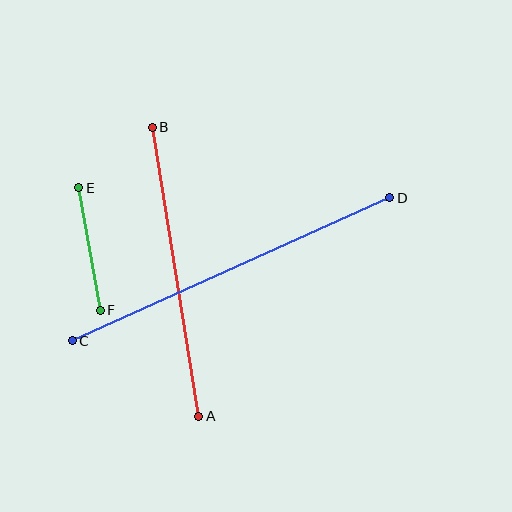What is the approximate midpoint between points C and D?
The midpoint is at approximately (231, 269) pixels.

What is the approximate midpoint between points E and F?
The midpoint is at approximately (90, 249) pixels.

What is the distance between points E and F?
The distance is approximately 124 pixels.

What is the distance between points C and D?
The distance is approximately 348 pixels.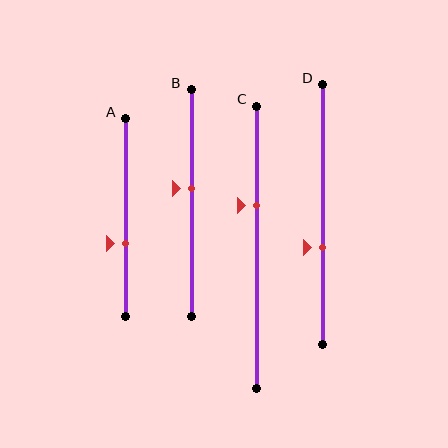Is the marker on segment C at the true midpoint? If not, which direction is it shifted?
No, the marker on segment C is shifted upward by about 15% of the segment length.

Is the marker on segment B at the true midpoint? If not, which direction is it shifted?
No, the marker on segment B is shifted upward by about 7% of the segment length.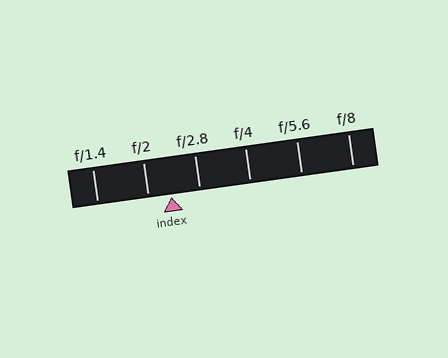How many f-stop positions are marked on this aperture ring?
There are 6 f-stop positions marked.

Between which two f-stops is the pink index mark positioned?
The index mark is between f/2 and f/2.8.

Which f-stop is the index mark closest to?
The index mark is closest to f/2.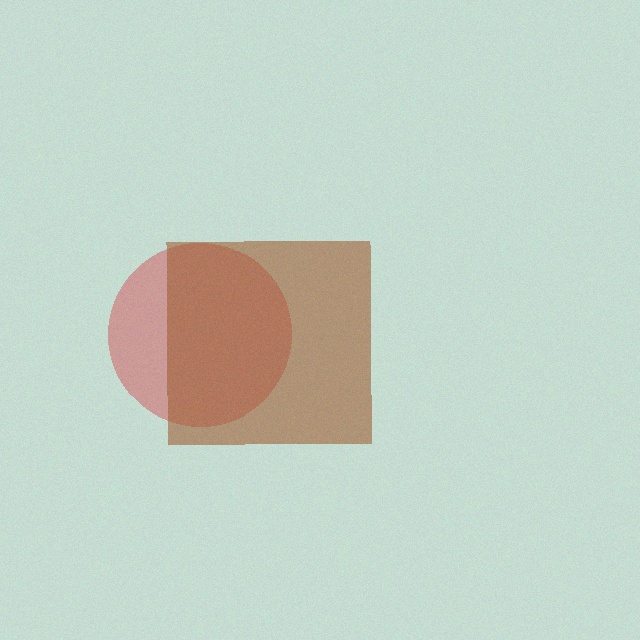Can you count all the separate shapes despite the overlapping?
Yes, there are 2 separate shapes.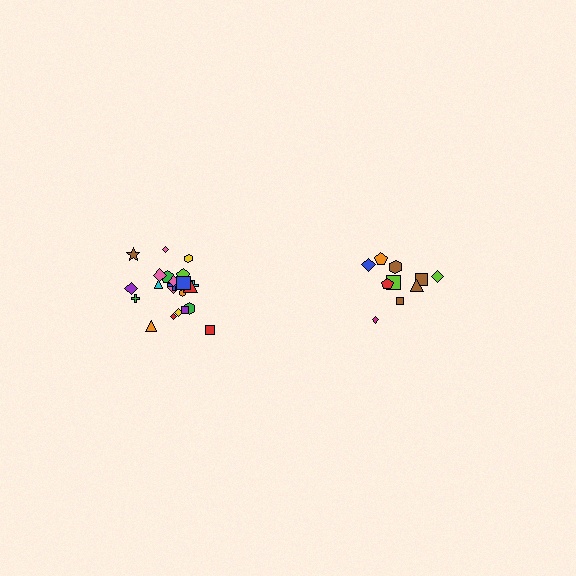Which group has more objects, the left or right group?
The left group.